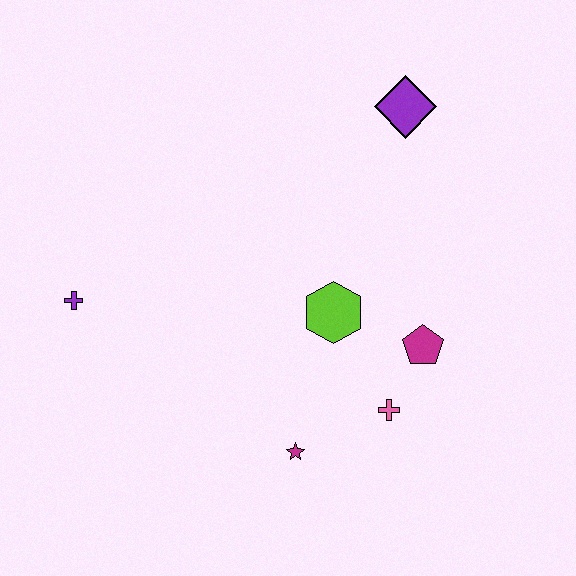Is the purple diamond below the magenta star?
No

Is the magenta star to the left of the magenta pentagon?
Yes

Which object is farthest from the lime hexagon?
The purple cross is farthest from the lime hexagon.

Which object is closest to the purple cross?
The lime hexagon is closest to the purple cross.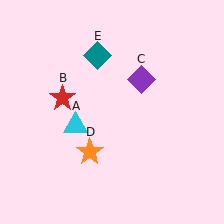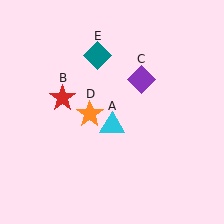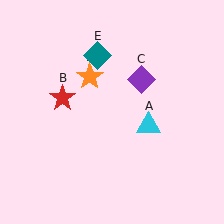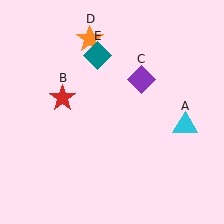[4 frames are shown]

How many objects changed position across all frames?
2 objects changed position: cyan triangle (object A), orange star (object D).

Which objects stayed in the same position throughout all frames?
Red star (object B) and purple diamond (object C) and teal diamond (object E) remained stationary.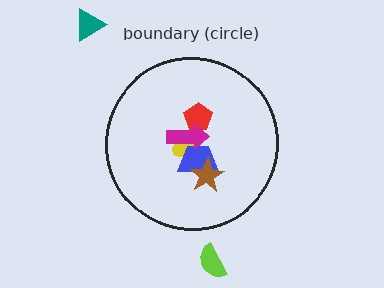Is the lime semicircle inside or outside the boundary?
Outside.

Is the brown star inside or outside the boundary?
Inside.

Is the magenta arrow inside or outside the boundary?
Inside.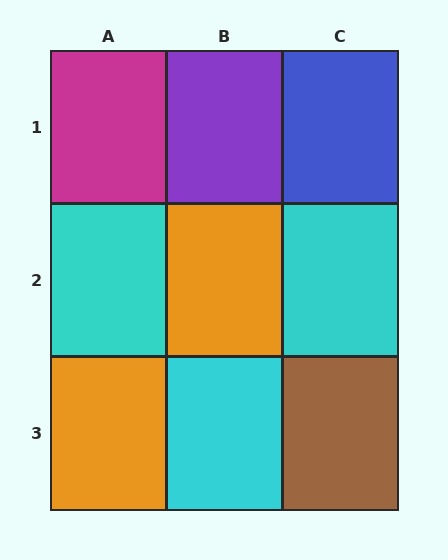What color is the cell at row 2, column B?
Orange.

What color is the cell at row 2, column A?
Cyan.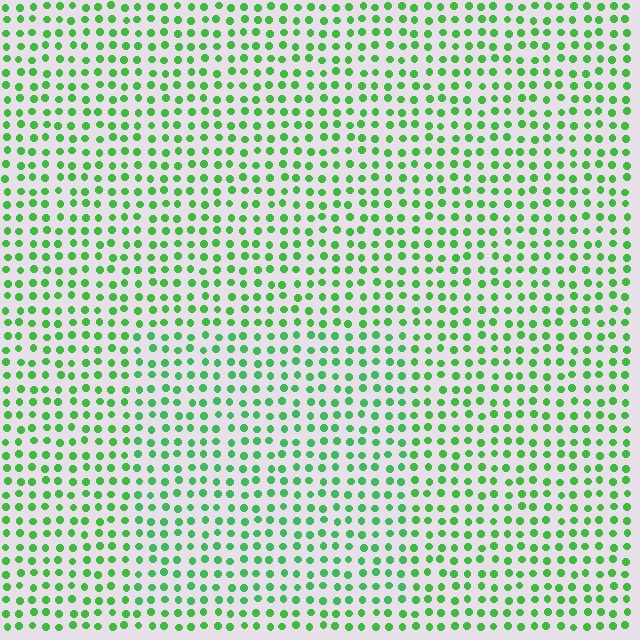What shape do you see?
I see a rectangle.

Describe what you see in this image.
The image is filled with small green elements in a uniform arrangement. A rectangle-shaped region is visible where the elements are tinted to a slightly different hue, forming a subtle color boundary.